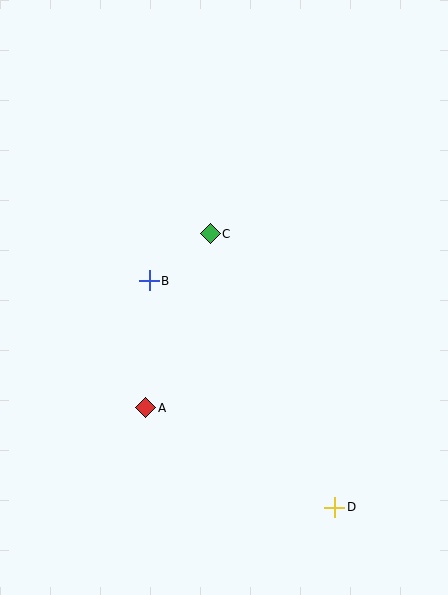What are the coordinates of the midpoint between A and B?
The midpoint between A and B is at (148, 344).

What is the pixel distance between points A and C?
The distance between A and C is 185 pixels.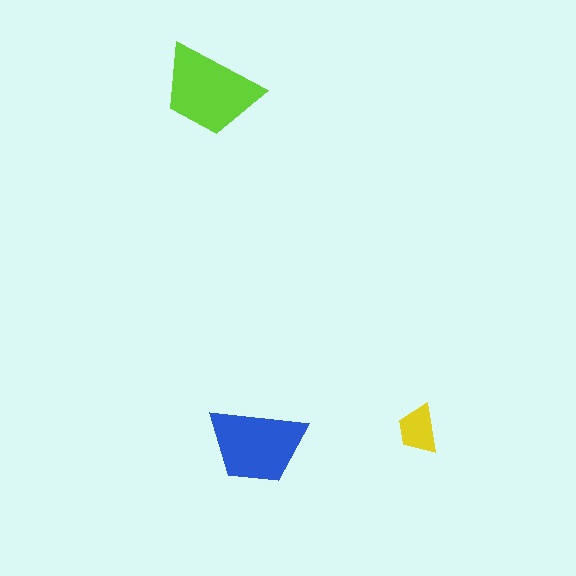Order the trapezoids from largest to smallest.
the lime one, the blue one, the yellow one.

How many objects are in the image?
There are 3 objects in the image.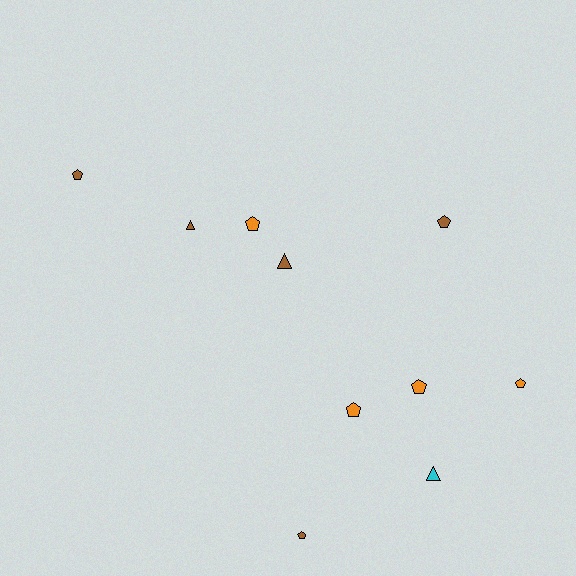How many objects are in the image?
There are 10 objects.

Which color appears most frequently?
Brown, with 5 objects.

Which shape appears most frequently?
Pentagon, with 7 objects.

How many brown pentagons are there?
There are 3 brown pentagons.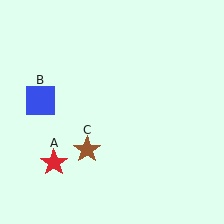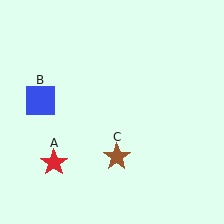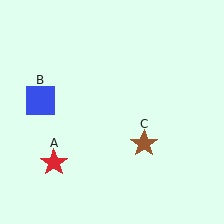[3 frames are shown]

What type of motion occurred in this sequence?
The brown star (object C) rotated counterclockwise around the center of the scene.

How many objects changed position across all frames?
1 object changed position: brown star (object C).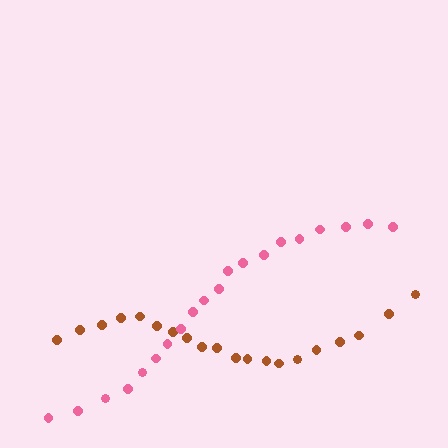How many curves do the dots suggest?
There are 2 distinct paths.